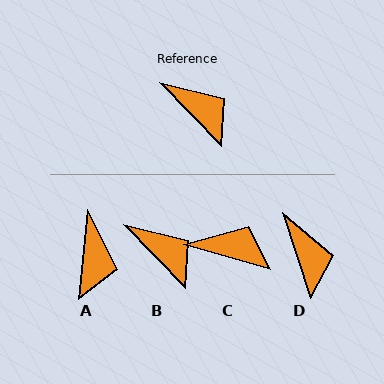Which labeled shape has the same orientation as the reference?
B.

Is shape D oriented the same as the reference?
No, it is off by about 26 degrees.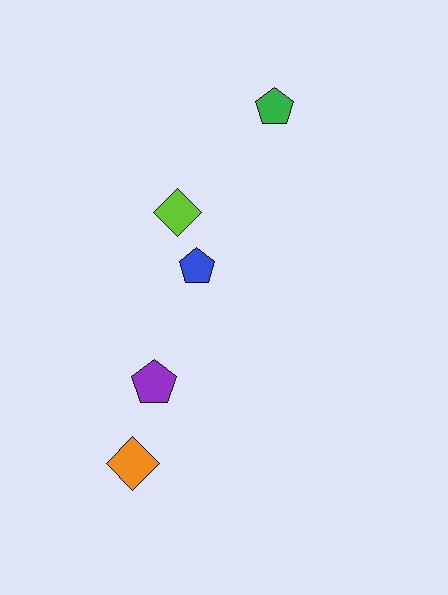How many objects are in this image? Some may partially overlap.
There are 5 objects.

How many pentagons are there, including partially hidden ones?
There are 3 pentagons.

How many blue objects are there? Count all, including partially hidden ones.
There is 1 blue object.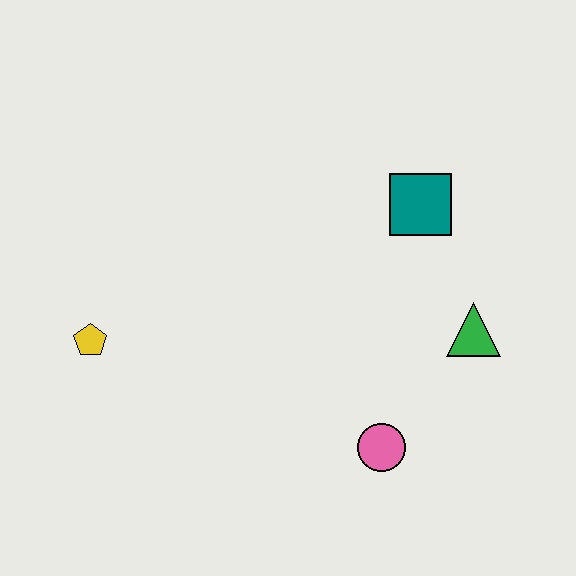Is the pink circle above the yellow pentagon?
No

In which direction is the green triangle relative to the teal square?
The green triangle is below the teal square.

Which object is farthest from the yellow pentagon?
The green triangle is farthest from the yellow pentagon.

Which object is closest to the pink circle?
The green triangle is closest to the pink circle.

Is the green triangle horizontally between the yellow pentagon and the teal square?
No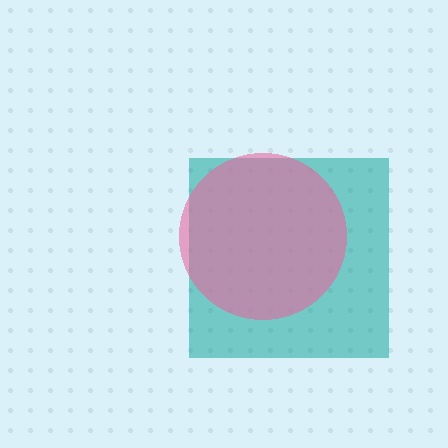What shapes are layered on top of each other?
The layered shapes are: a teal square, a pink circle.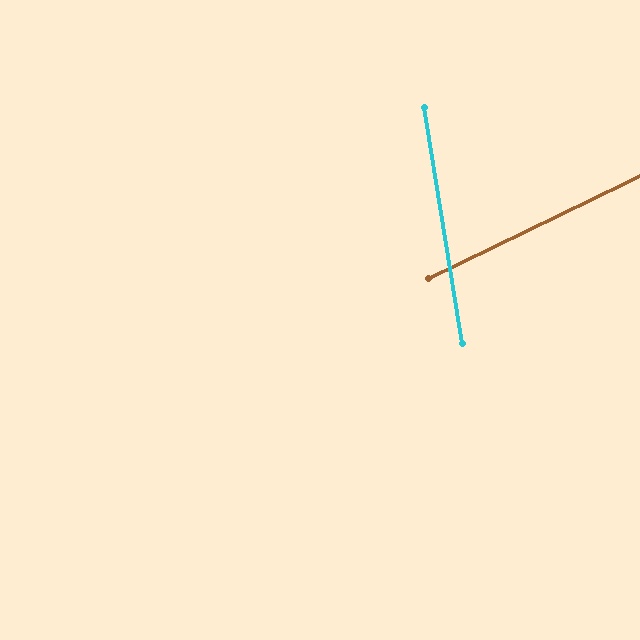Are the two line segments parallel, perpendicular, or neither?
Neither parallel nor perpendicular — they differ by about 74°.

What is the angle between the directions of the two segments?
Approximately 74 degrees.